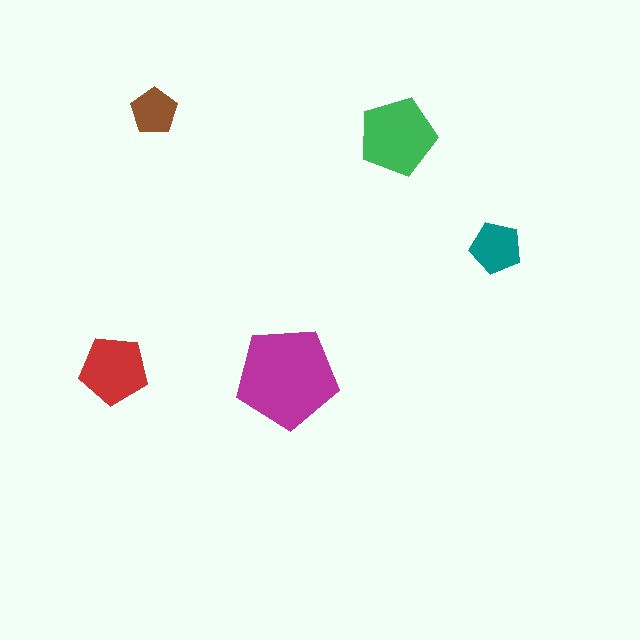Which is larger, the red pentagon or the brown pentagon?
The red one.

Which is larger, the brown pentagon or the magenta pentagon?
The magenta one.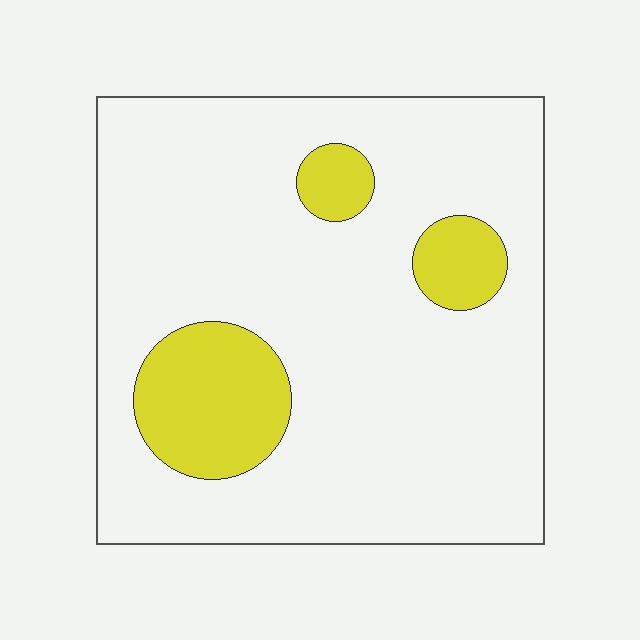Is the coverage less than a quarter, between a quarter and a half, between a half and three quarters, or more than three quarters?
Less than a quarter.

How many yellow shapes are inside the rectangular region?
3.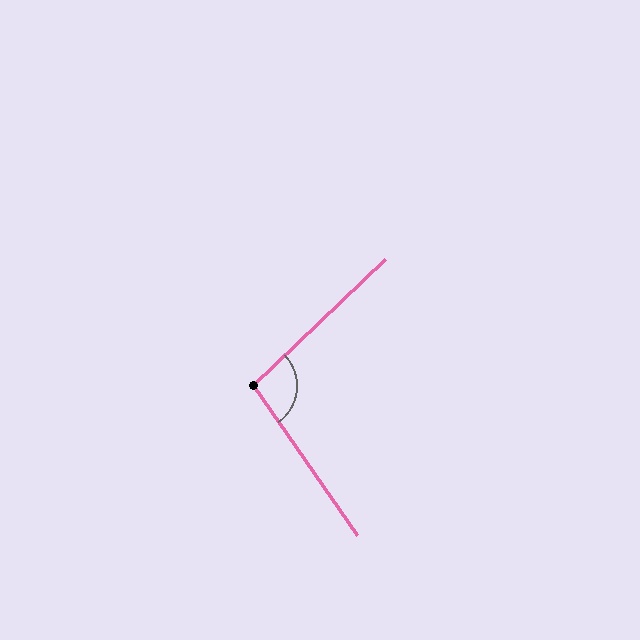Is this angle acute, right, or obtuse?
It is obtuse.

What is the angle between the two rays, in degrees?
Approximately 99 degrees.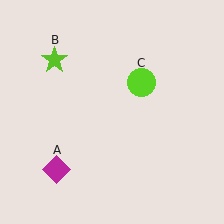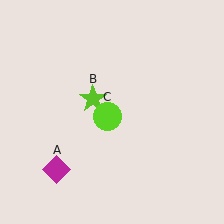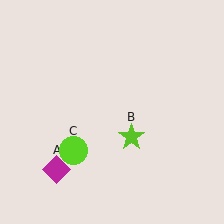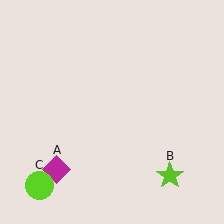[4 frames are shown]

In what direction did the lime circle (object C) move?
The lime circle (object C) moved down and to the left.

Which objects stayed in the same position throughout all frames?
Magenta diamond (object A) remained stationary.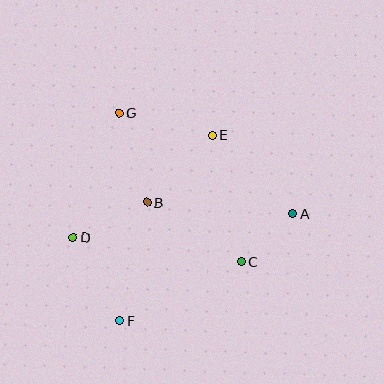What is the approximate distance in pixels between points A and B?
The distance between A and B is approximately 146 pixels.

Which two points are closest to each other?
Points A and C are closest to each other.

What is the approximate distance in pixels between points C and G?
The distance between C and G is approximately 192 pixels.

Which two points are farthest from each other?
Points A and D are farthest from each other.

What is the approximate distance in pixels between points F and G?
The distance between F and G is approximately 207 pixels.